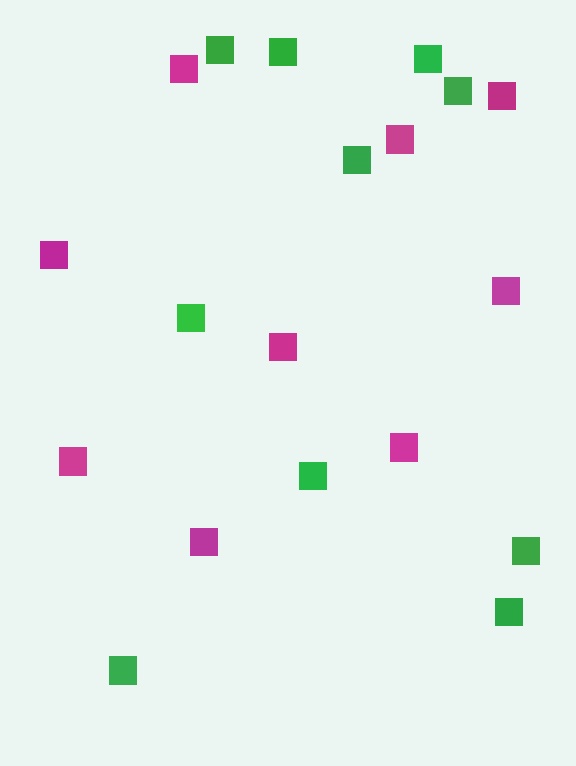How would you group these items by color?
There are 2 groups: one group of magenta squares (9) and one group of green squares (10).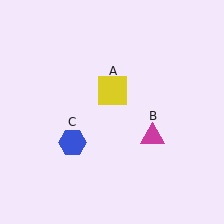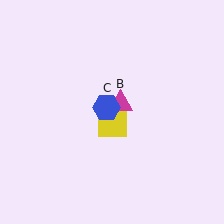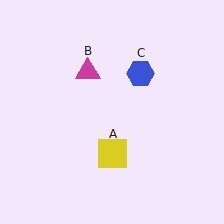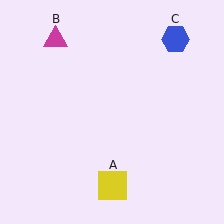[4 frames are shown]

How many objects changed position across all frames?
3 objects changed position: yellow square (object A), magenta triangle (object B), blue hexagon (object C).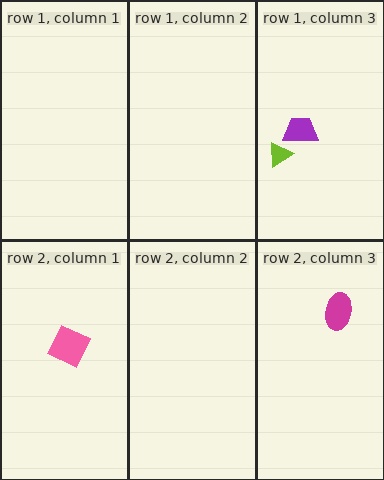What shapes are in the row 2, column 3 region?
The magenta ellipse.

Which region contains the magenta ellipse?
The row 2, column 3 region.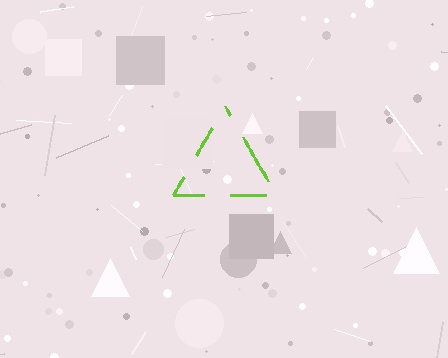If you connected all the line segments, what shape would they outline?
They would outline a triangle.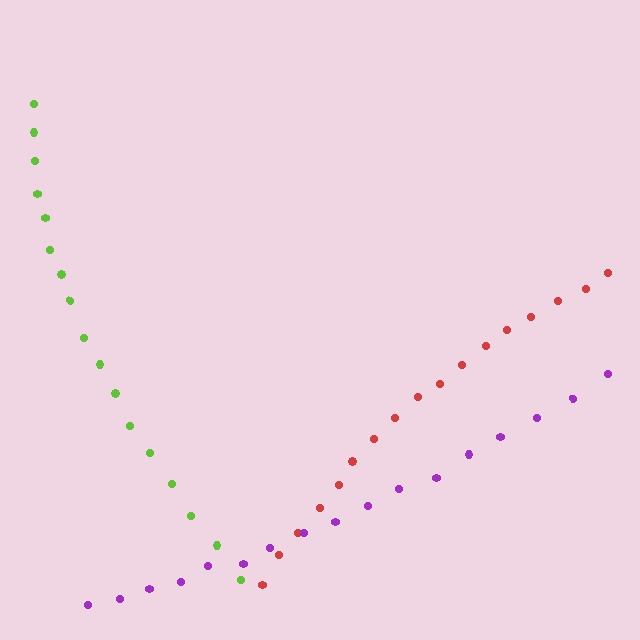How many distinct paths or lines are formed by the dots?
There are 3 distinct paths.